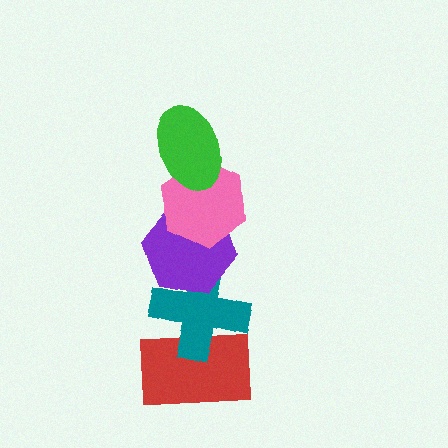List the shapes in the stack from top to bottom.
From top to bottom: the green ellipse, the pink hexagon, the purple hexagon, the teal cross, the red rectangle.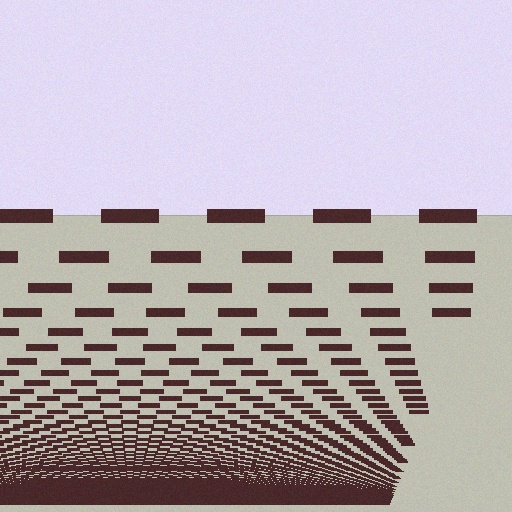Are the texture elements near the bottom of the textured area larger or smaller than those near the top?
Smaller. The gradient is inverted — elements near the bottom are smaller and denser.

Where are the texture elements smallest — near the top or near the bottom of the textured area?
Near the bottom.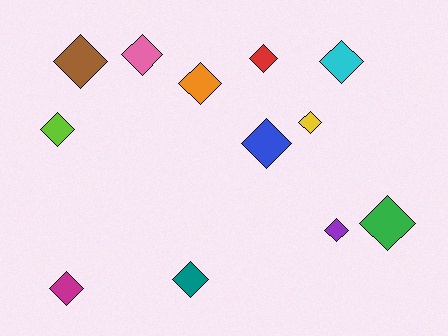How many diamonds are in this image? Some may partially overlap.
There are 12 diamonds.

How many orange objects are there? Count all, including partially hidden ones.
There is 1 orange object.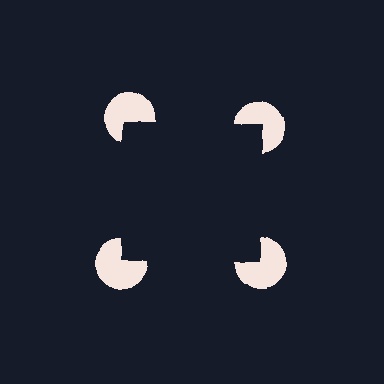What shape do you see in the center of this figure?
An illusory square — its edges are inferred from the aligned wedge cuts in the pac-man discs, not physically drawn.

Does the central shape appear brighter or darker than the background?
It typically appears slightly darker than the background, even though no actual brightness change is drawn.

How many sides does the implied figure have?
4 sides.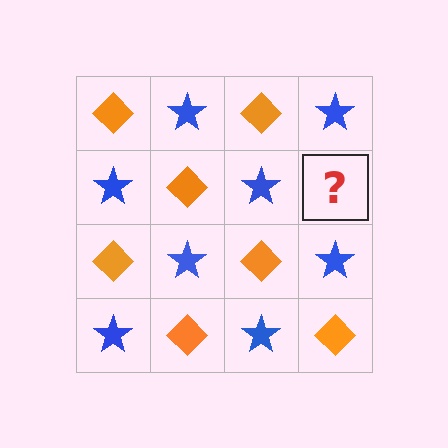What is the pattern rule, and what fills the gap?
The rule is that it alternates orange diamond and blue star in a checkerboard pattern. The gap should be filled with an orange diamond.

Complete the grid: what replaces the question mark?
The question mark should be replaced with an orange diamond.